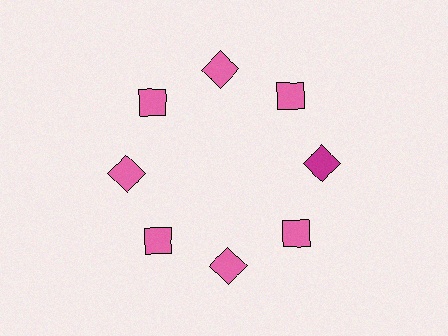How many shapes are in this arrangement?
There are 8 shapes arranged in a ring pattern.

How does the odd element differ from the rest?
It has a different color: magenta instead of pink.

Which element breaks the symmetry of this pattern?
The magenta diamond at roughly the 3 o'clock position breaks the symmetry. All other shapes are pink diamonds.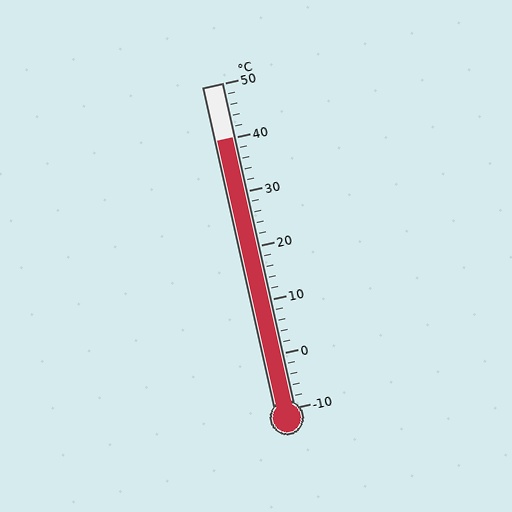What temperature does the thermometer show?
The thermometer shows approximately 40°C.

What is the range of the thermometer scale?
The thermometer scale ranges from -10°C to 50°C.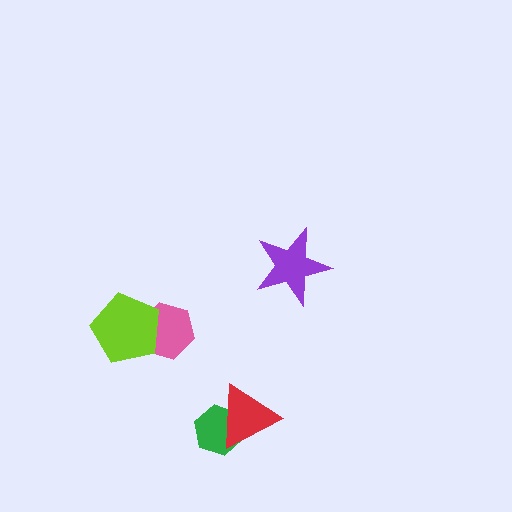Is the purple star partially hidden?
No, no other shape covers it.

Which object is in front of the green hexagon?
The red triangle is in front of the green hexagon.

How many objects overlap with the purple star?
0 objects overlap with the purple star.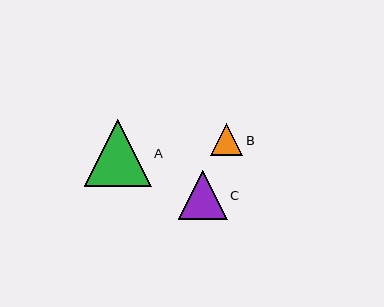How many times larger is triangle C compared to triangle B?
Triangle C is approximately 1.5 times the size of triangle B.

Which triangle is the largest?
Triangle A is the largest with a size of approximately 67 pixels.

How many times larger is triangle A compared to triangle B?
Triangle A is approximately 2.1 times the size of triangle B.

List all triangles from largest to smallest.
From largest to smallest: A, C, B.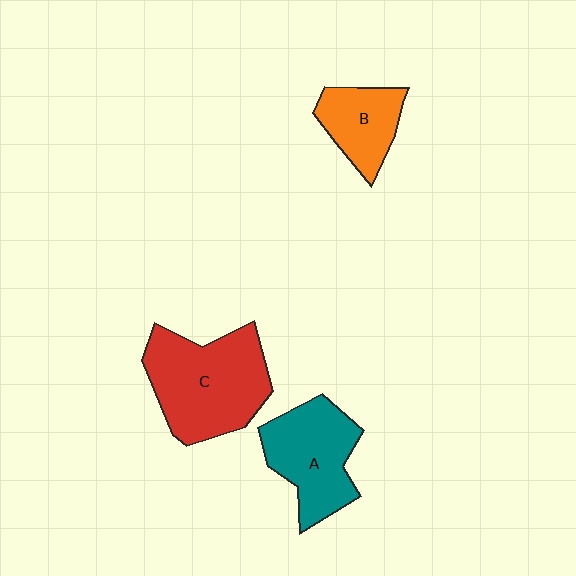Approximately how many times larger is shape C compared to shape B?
Approximately 2.0 times.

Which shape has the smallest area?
Shape B (orange).